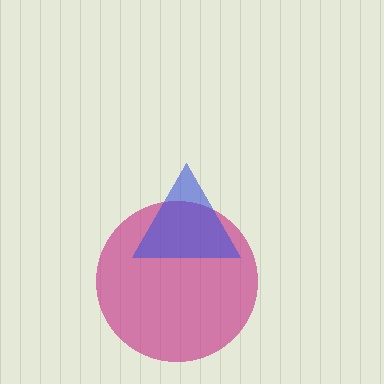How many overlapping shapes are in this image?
There are 2 overlapping shapes in the image.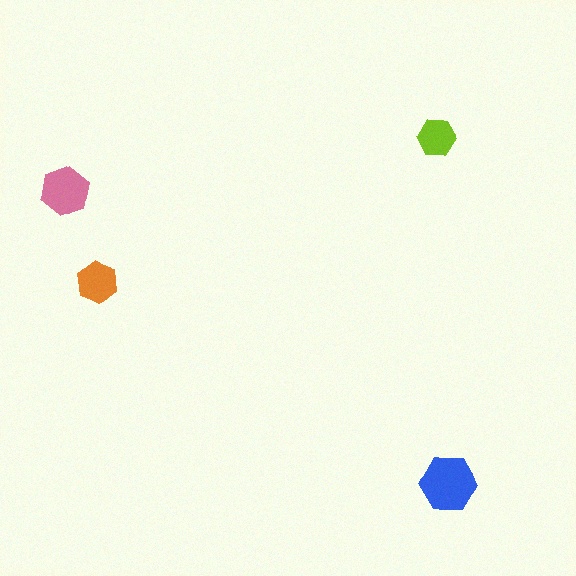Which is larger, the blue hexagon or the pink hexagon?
The blue one.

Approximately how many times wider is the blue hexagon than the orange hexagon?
About 1.5 times wider.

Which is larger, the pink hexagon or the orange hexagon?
The pink one.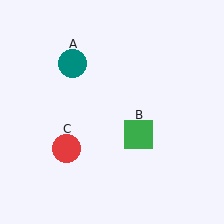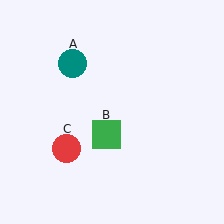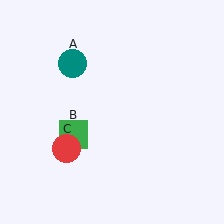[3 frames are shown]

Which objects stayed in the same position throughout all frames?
Teal circle (object A) and red circle (object C) remained stationary.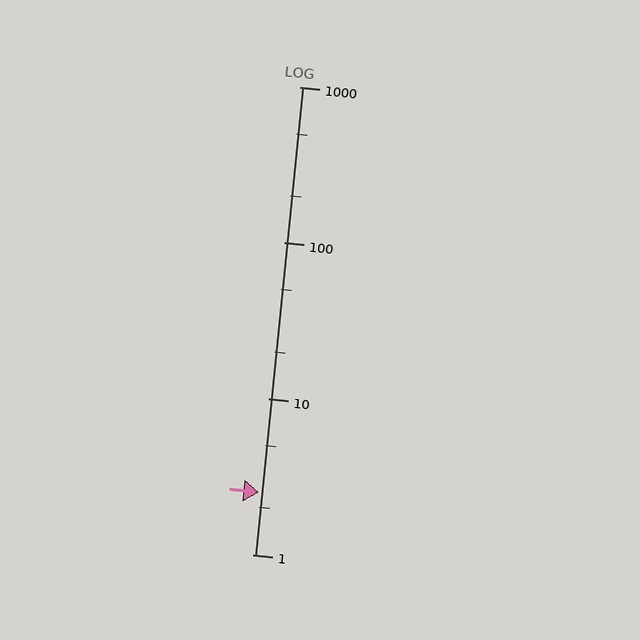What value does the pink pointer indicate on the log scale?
The pointer indicates approximately 2.5.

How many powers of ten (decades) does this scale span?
The scale spans 3 decades, from 1 to 1000.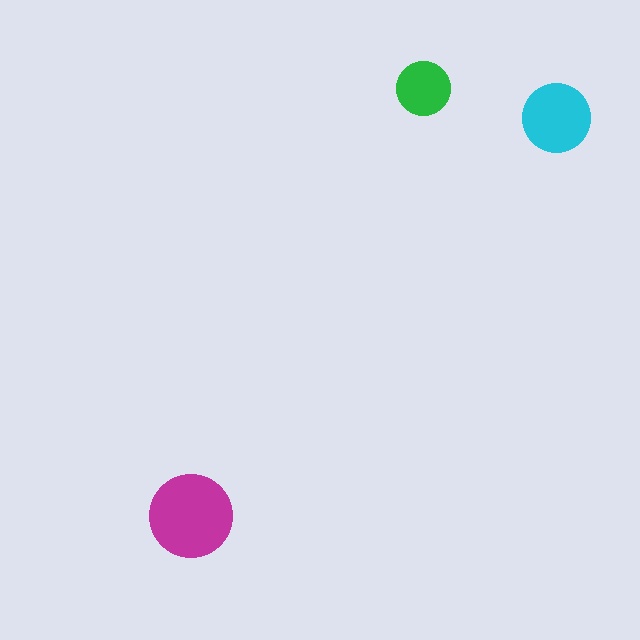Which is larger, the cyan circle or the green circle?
The cyan one.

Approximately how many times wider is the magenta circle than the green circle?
About 1.5 times wider.